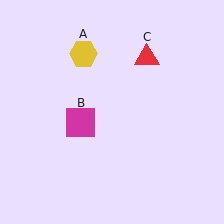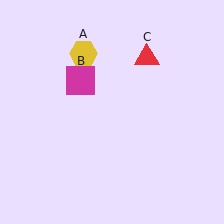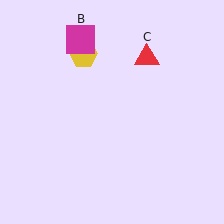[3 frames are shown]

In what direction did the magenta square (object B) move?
The magenta square (object B) moved up.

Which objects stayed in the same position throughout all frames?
Yellow hexagon (object A) and red triangle (object C) remained stationary.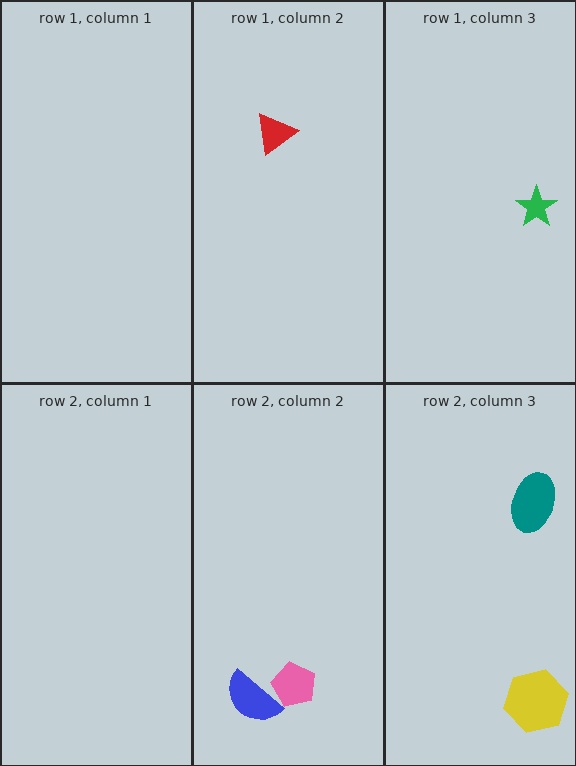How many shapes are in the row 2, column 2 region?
2.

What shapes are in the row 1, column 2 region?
The red triangle.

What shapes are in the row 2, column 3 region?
The teal ellipse, the yellow hexagon.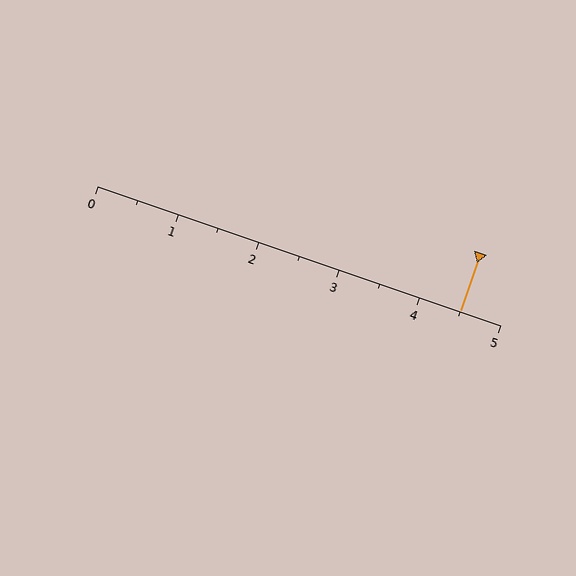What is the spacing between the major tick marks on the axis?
The major ticks are spaced 1 apart.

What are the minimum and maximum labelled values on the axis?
The axis runs from 0 to 5.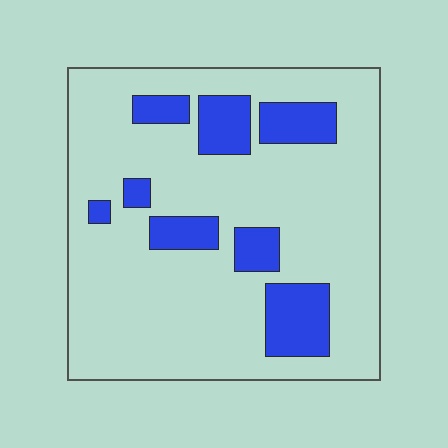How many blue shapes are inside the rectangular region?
8.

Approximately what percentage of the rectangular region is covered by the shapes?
Approximately 20%.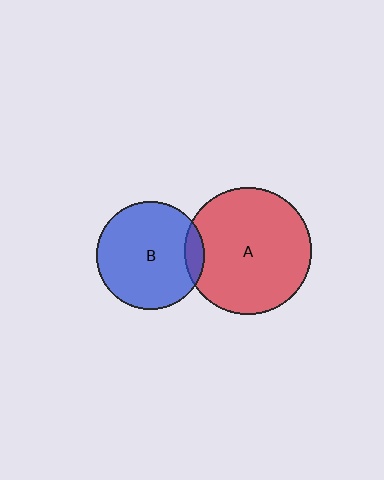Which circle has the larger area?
Circle A (red).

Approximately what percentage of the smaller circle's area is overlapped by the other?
Approximately 10%.